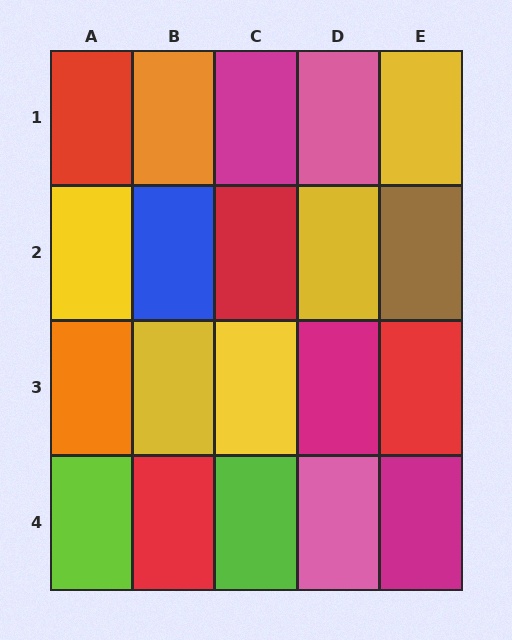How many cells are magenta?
3 cells are magenta.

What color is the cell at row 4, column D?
Pink.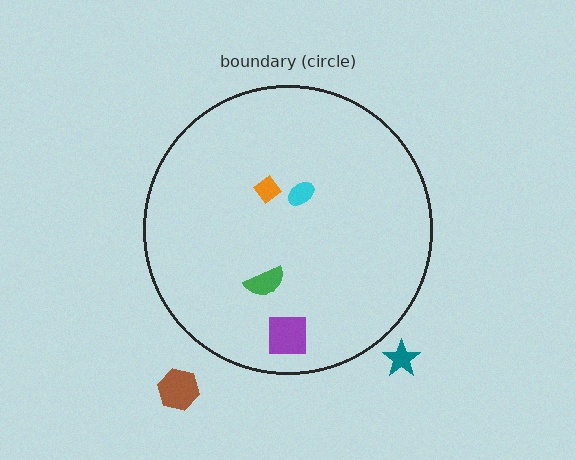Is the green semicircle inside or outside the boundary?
Inside.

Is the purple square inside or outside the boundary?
Inside.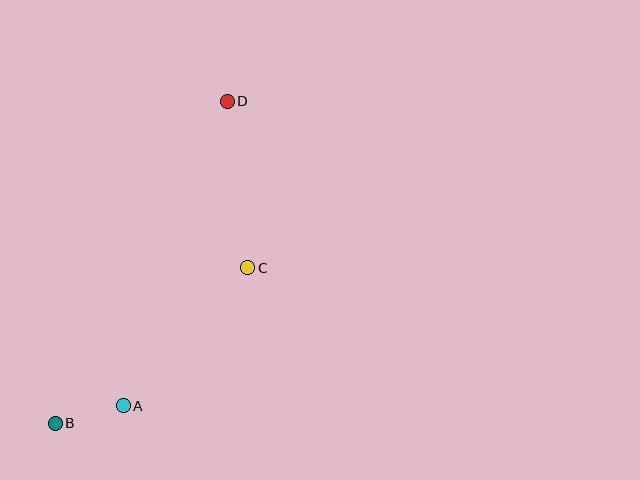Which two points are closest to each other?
Points A and B are closest to each other.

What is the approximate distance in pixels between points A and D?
The distance between A and D is approximately 321 pixels.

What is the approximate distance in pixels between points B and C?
The distance between B and C is approximately 248 pixels.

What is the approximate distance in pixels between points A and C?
The distance between A and C is approximately 186 pixels.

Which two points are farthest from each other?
Points B and D are farthest from each other.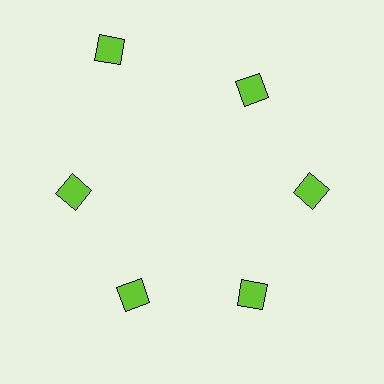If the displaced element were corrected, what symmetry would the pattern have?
It would have 6-fold rotational symmetry — the pattern would map onto itself every 60 degrees.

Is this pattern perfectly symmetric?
No. The 6 lime diamonds are arranged in a ring, but one element near the 11 o'clock position is pushed outward from the center, breaking the 6-fold rotational symmetry.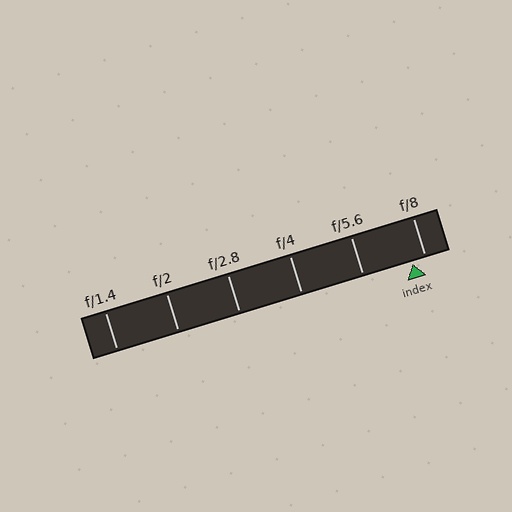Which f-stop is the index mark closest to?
The index mark is closest to f/8.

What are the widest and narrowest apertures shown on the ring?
The widest aperture shown is f/1.4 and the narrowest is f/8.